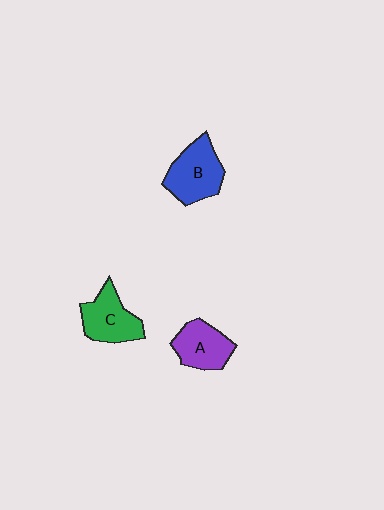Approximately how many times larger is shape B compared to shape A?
Approximately 1.2 times.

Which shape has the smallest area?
Shape A (purple).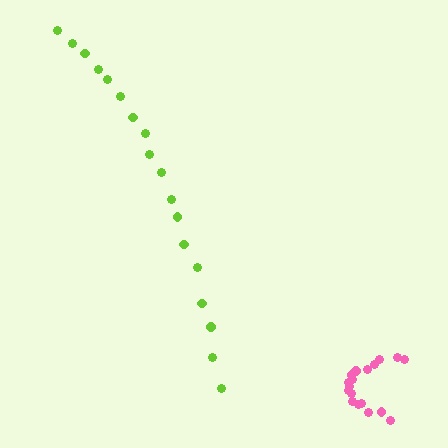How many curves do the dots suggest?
There are 2 distinct paths.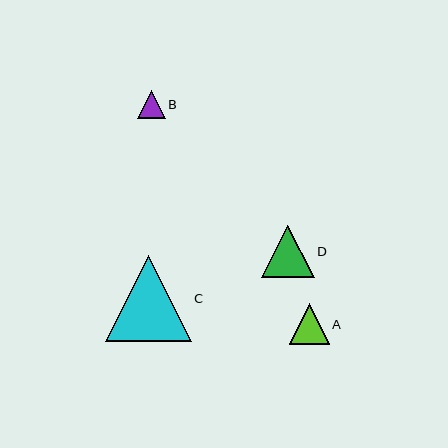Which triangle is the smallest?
Triangle B is the smallest with a size of approximately 28 pixels.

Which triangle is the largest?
Triangle C is the largest with a size of approximately 85 pixels.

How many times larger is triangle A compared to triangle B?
Triangle A is approximately 1.4 times the size of triangle B.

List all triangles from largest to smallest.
From largest to smallest: C, D, A, B.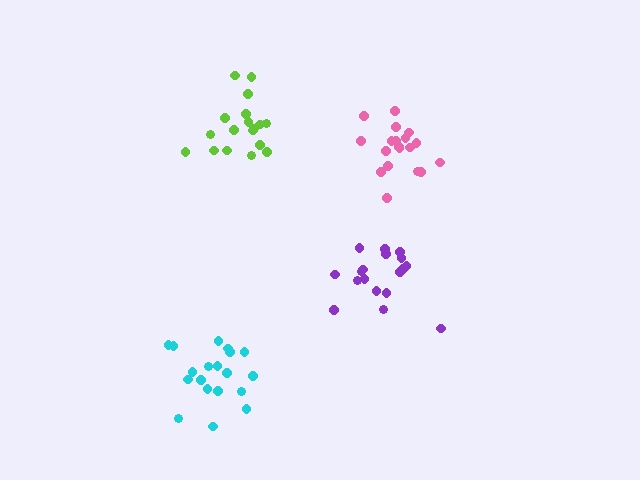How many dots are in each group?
Group 1: 18 dots, Group 2: 18 dots, Group 3: 19 dots, Group 4: 19 dots (74 total).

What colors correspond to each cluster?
The clusters are colored: purple, lime, pink, cyan.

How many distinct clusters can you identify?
There are 4 distinct clusters.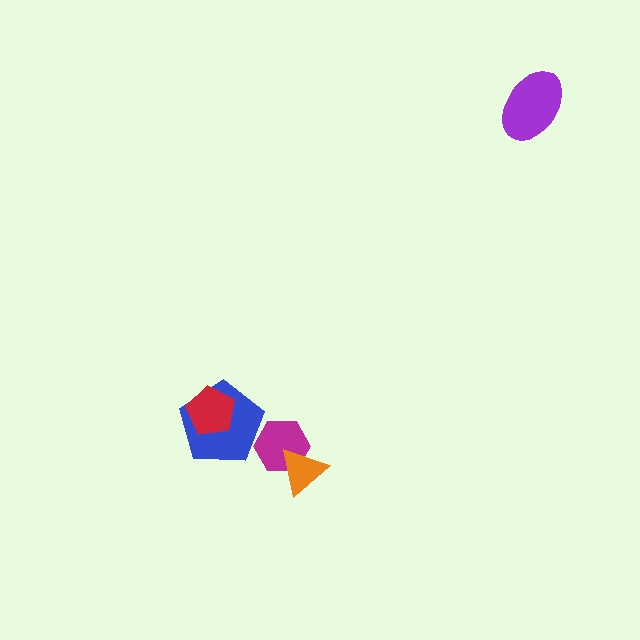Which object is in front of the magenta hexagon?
The orange triangle is in front of the magenta hexagon.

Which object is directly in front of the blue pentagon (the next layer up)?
The magenta hexagon is directly in front of the blue pentagon.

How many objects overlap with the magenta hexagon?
2 objects overlap with the magenta hexagon.